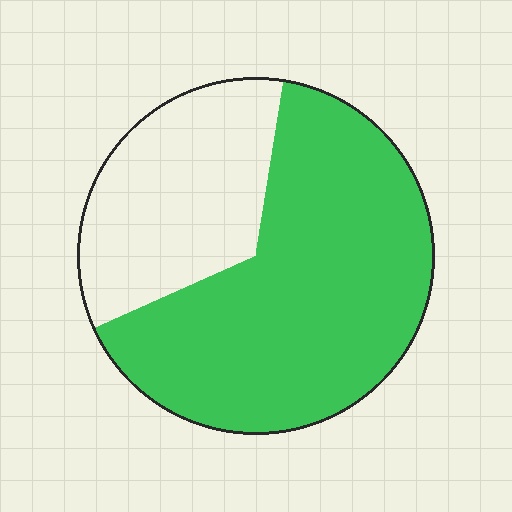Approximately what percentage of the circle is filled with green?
Approximately 65%.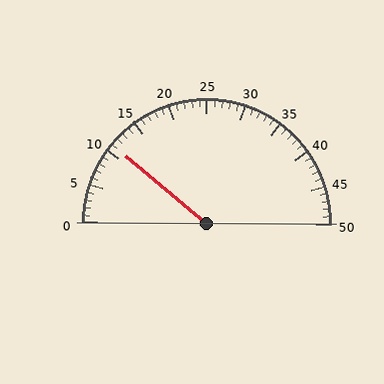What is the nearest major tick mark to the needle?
The nearest major tick mark is 10.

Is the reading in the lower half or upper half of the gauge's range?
The reading is in the lower half of the range (0 to 50).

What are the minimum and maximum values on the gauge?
The gauge ranges from 0 to 50.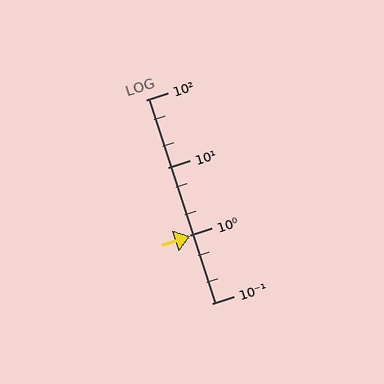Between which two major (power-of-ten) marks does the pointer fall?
The pointer is between 0.1 and 1.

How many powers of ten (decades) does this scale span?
The scale spans 3 decades, from 0.1 to 100.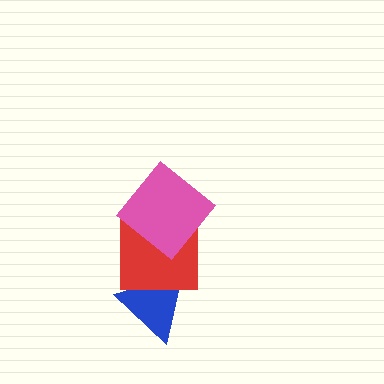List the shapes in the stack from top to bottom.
From top to bottom: the pink diamond, the red square, the blue triangle.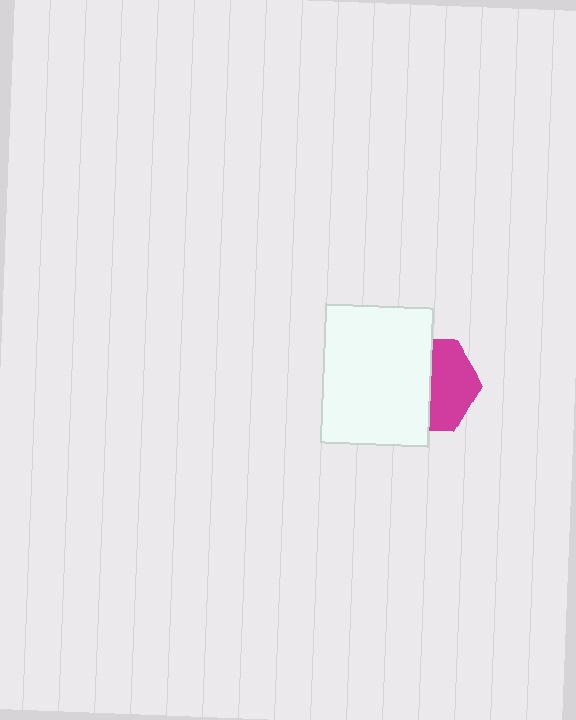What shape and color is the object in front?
The object in front is a white rectangle.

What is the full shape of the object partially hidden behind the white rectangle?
The partially hidden object is a magenta hexagon.